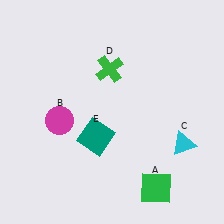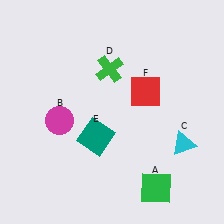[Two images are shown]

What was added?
A red square (F) was added in Image 2.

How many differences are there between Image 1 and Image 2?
There is 1 difference between the two images.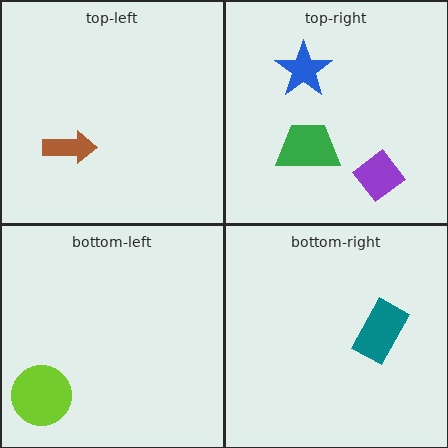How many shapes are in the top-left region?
1.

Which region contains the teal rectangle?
The bottom-right region.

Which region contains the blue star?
The top-right region.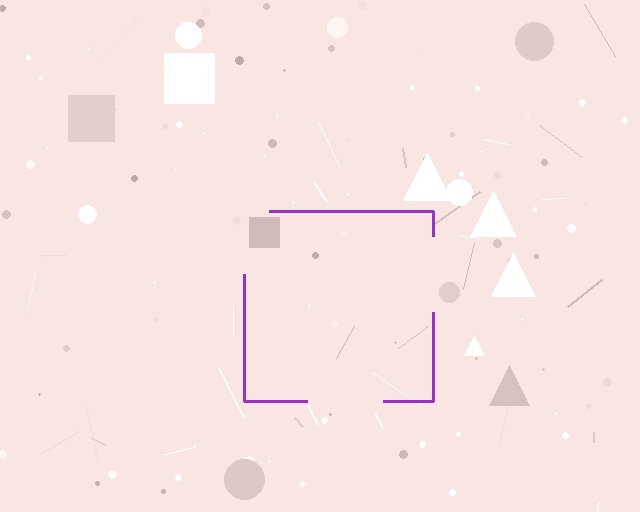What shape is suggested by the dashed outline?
The dashed outline suggests a square.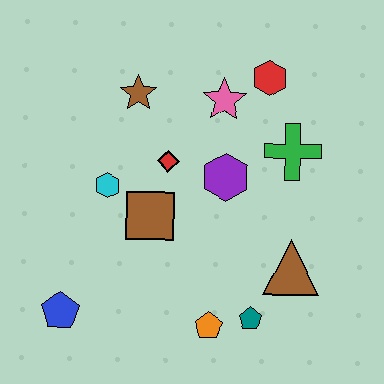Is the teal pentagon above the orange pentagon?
Yes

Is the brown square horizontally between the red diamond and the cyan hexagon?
Yes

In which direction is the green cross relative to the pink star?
The green cross is to the right of the pink star.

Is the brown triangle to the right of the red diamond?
Yes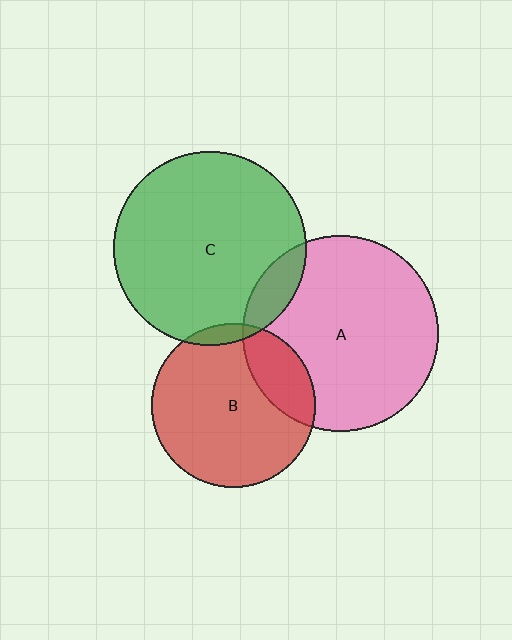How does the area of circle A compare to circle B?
Approximately 1.4 times.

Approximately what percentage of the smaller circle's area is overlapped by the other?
Approximately 5%.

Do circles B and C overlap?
Yes.